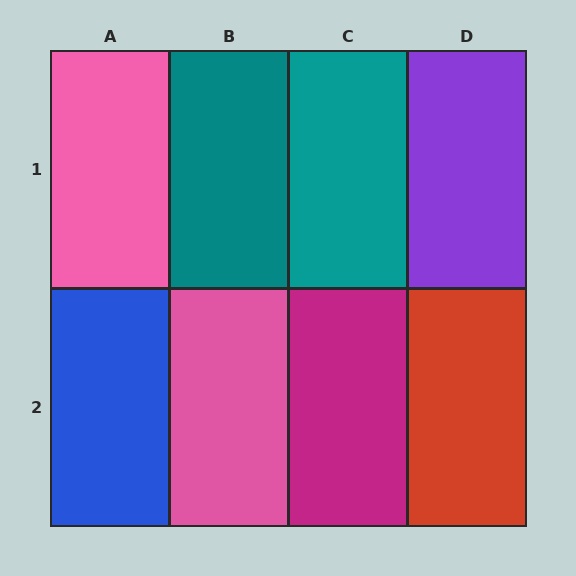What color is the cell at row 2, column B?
Pink.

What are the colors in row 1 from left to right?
Pink, teal, teal, purple.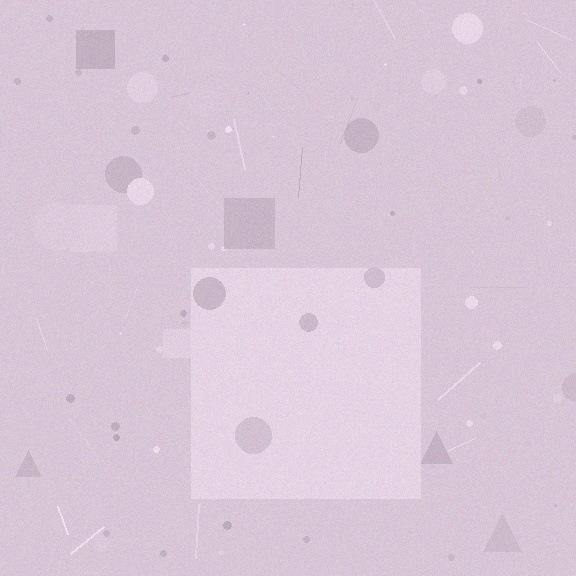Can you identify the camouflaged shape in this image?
The camouflaged shape is a square.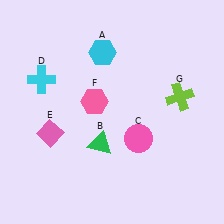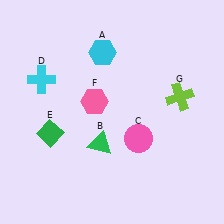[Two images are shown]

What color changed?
The diamond (E) changed from pink in Image 1 to green in Image 2.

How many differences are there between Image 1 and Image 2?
There is 1 difference between the two images.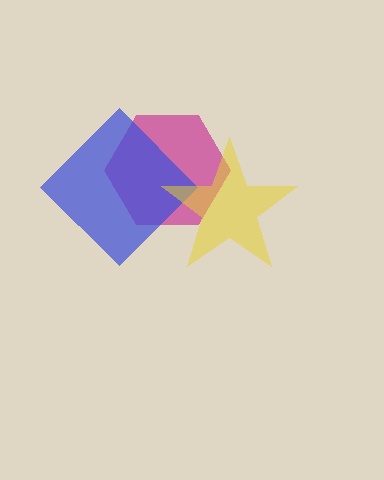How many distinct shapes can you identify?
There are 3 distinct shapes: a magenta hexagon, a blue diamond, a yellow star.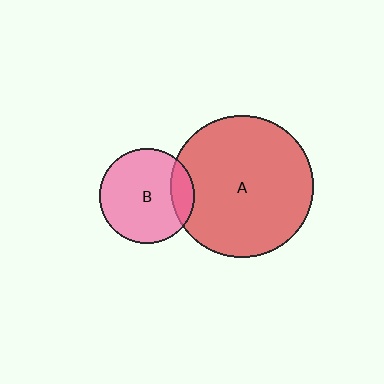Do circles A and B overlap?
Yes.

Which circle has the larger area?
Circle A (red).